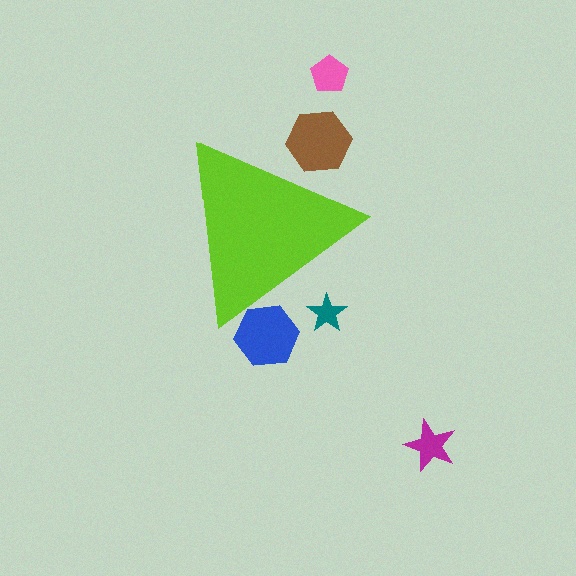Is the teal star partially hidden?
Yes, the teal star is partially hidden behind the lime triangle.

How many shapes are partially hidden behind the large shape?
3 shapes are partially hidden.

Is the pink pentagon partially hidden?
No, the pink pentagon is fully visible.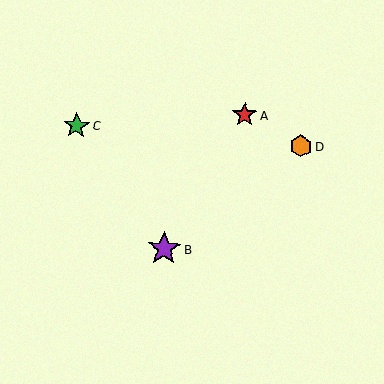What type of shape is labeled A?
Shape A is a red star.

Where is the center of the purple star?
The center of the purple star is at (164, 248).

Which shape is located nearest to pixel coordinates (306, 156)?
The orange hexagon (labeled D) at (301, 146) is nearest to that location.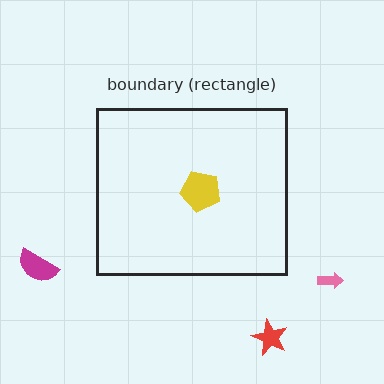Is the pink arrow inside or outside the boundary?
Outside.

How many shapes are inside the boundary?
1 inside, 3 outside.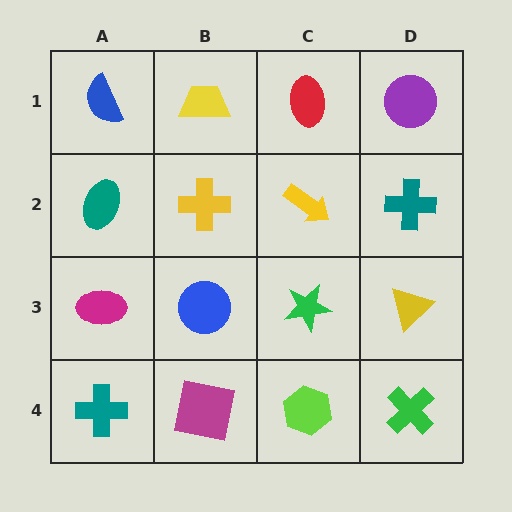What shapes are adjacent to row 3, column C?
A yellow arrow (row 2, column C), a lime hexagon (row 4, column C), a blue circle (row 3, column B), a yellow triangle (row 3, column D).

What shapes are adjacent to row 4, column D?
A yellow triangle (row 3, column D), a lime hexagon (row 4, column C).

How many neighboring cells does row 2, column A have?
3.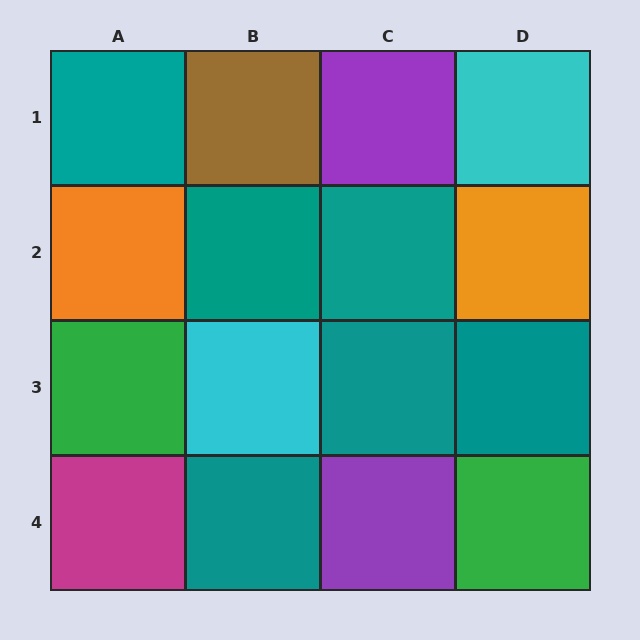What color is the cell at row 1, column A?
Teal.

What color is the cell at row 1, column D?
Cyan.